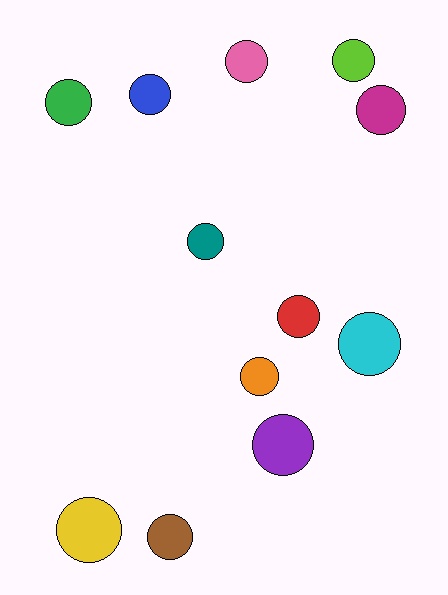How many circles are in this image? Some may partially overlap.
There are 12 circles.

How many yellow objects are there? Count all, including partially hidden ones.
There is 1 yellow object.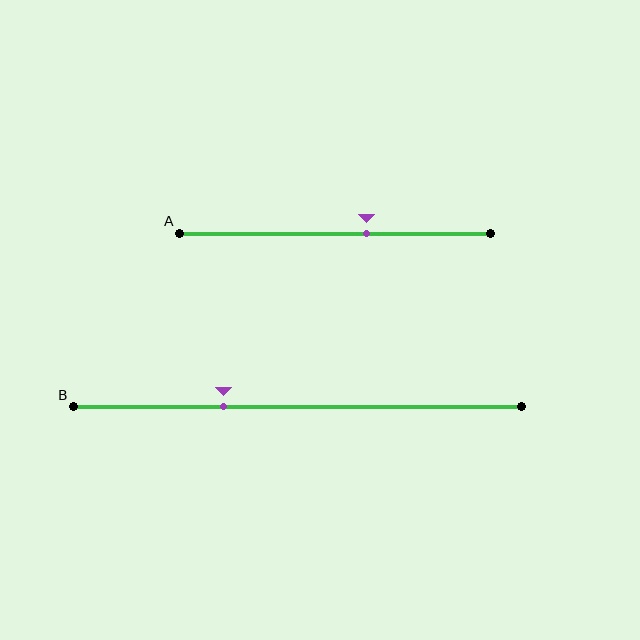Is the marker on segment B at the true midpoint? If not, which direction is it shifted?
No, the marker on segment B is shifted to the left by about 16% of the segment length.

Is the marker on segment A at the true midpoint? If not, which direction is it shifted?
No, the marker on segment A is shifted to the right by about 10% of the segment length.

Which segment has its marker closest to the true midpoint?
Segment A has its marker closest to the true midpoint.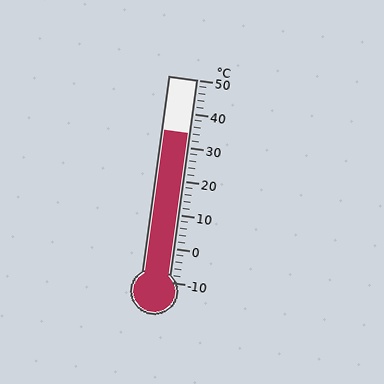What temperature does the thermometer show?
The thermometer shows approximately 34°C.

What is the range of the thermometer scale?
The thermometer scale ranges from -10°C to 50°C.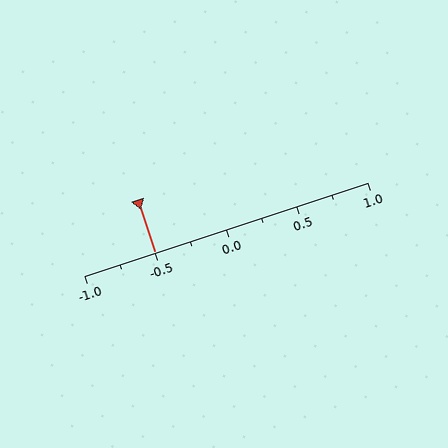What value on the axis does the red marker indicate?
The marker indicates approximately -0.5.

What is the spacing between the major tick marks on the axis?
The major ticks are spaced 0.5 apart.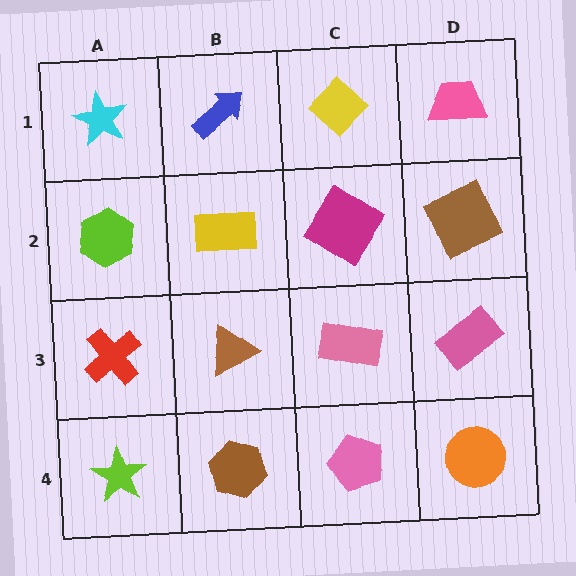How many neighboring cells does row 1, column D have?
2.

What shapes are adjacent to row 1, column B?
A yellow rectangle (row 2, column B), a cyan star (row 1, column A), a yellow diamond (row 1, column C).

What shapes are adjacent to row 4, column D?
A pink rectangle (row 3, column D), a pink pentagon (row 4, column C).